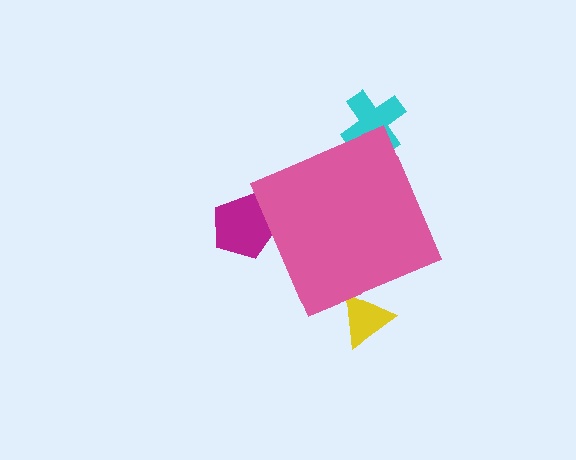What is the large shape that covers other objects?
A pink diamond.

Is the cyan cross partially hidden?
Yes, the cyan cross is partially hidden behind the pink diamond.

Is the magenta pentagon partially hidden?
Yes, the magenta pentagon is partially hidden behind the pink diamond.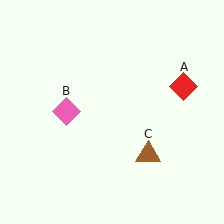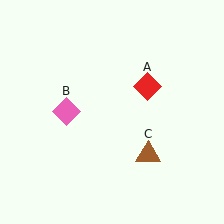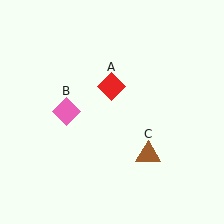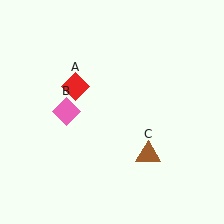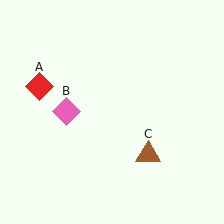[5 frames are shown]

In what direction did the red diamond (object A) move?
The red diamond (object A) moved left.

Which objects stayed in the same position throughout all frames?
Pink diamond (object B) and brown triangle (object C) remained stationary.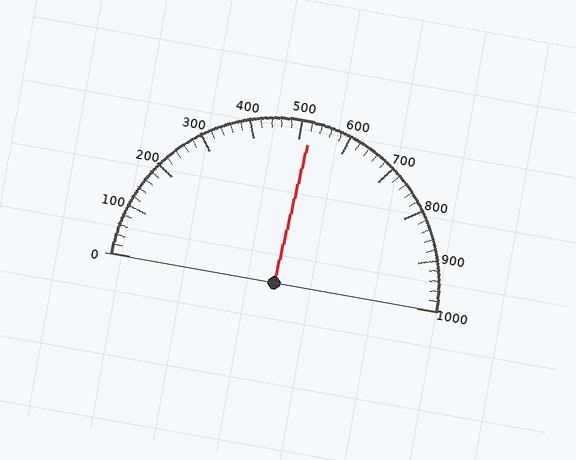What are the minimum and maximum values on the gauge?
The gauge ranges from 0 to 1000.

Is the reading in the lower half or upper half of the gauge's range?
The reading is in the upper half of the range (0 to 1000).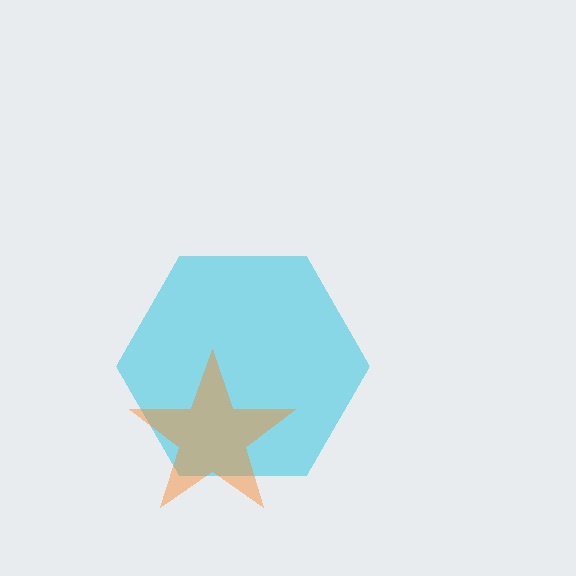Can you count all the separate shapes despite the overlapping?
Yes, there are 2 separate shapes.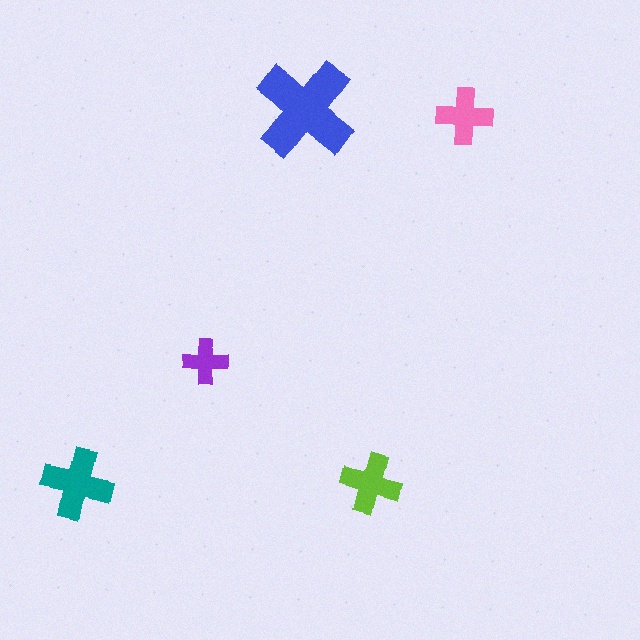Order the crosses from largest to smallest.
the blue one, the teal one, the lime one, the pink one, the purple one.